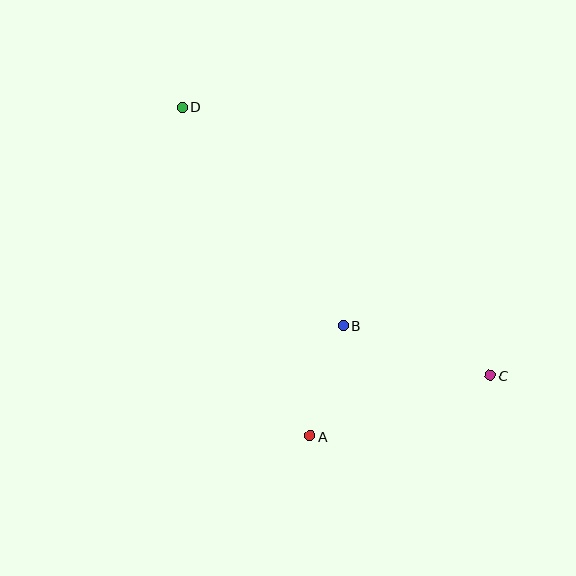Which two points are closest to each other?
Points A and B are closest to each other.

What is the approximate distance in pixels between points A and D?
The distance between A and D is approximately 353 pixels.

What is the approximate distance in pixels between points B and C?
The distance between B and C is approximately 155 pixels.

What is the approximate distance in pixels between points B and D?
The distance between B and D is approximately 271 pixels.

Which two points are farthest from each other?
Points C and D are farthest from each other.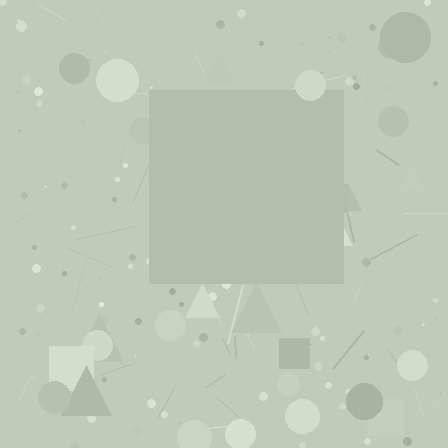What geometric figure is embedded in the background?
A square is embedded in the background.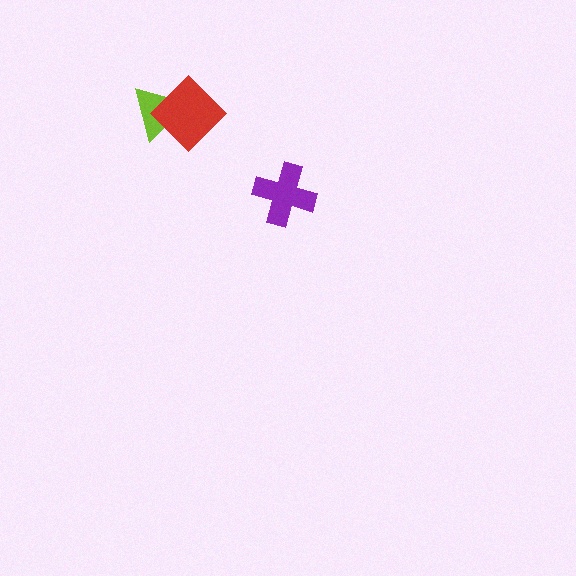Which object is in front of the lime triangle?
The red diamond is in front of the lime triangle.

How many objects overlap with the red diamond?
1 object overlaps with the red diamond.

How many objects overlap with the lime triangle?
1 object overlaps with the lime triangle.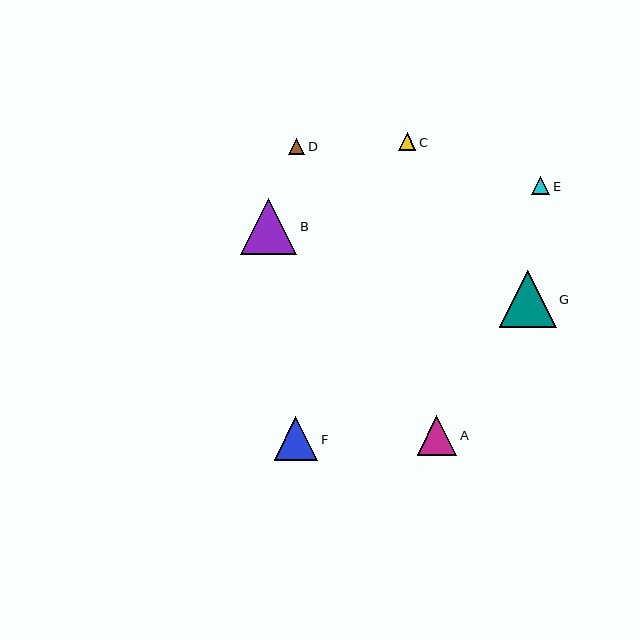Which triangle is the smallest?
Triangle D is the smallest with a size of approximately 16 pixels.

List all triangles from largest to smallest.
From largest to smallest: G, B, F, A, E, C, D.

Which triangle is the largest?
Triangle G is the largest with a size of approximately 57 pixels.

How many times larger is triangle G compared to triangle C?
Triangle G is approximately 3.2 times the size of triangle C.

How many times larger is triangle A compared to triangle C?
Triangle A is approximately 2.3 times the size of triangle C.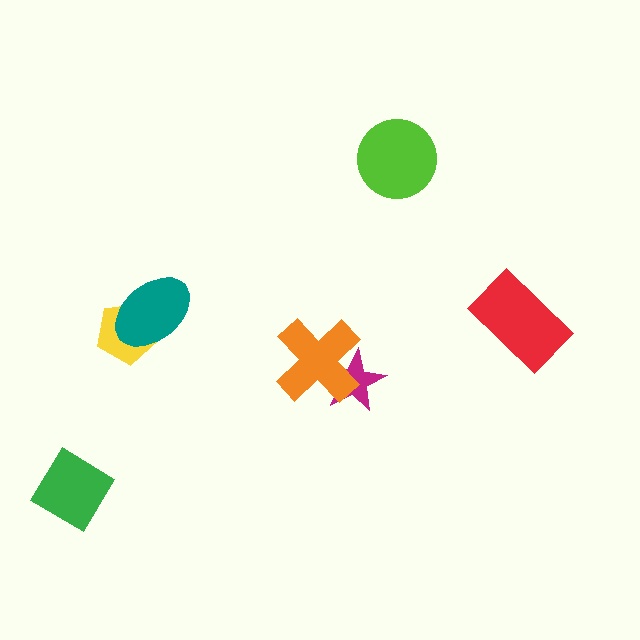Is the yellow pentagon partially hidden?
Yes, it is partially covered by another shape.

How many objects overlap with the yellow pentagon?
1 object overlaps with the yellow pentagon.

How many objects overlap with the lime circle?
0 objects overlap with the lime circle.